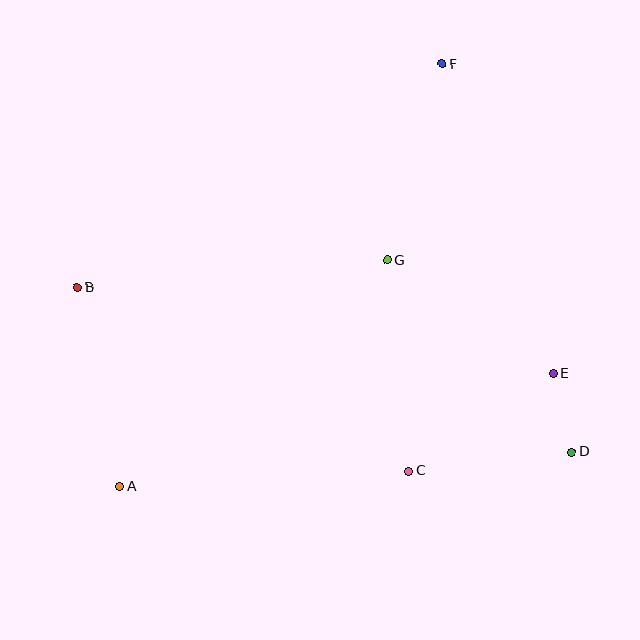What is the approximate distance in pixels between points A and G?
The distance between A and G is approximately 350 pixels.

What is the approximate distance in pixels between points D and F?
The distance between D and F is approximately 409 pixels.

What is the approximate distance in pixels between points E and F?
The distance between E and F is approximately 329 pixels.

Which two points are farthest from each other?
Points A and F are farthest from each other.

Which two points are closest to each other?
Points D and E are closest to each other.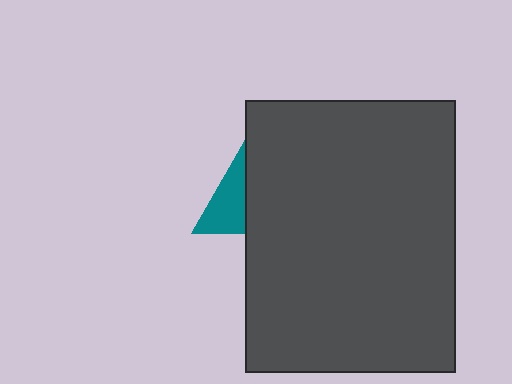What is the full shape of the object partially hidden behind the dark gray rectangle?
The partially hidden object is a teal triangle.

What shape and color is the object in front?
The object in front is a dark gray rectangle.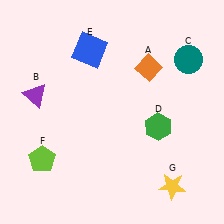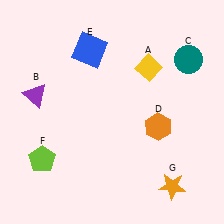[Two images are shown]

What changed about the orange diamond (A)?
In Image 1, A is orange. In Image 2, it changed to yellow.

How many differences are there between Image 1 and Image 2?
There are 3 differences between the two images.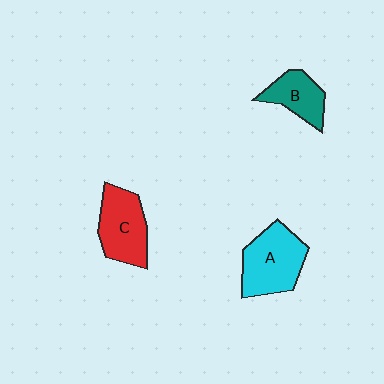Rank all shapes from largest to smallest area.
From largest to smallest: A (cyan), C (red), B (teal).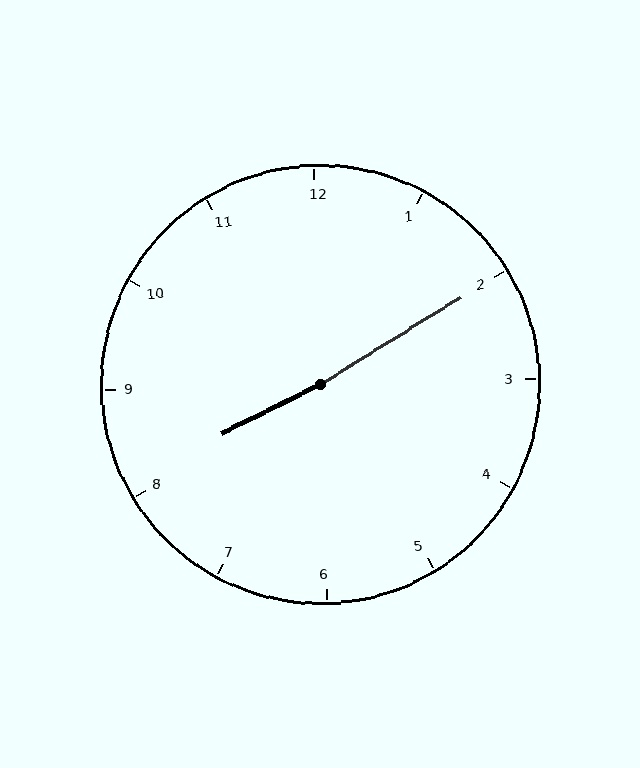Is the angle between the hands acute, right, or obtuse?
It is obtuse.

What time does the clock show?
8:10.